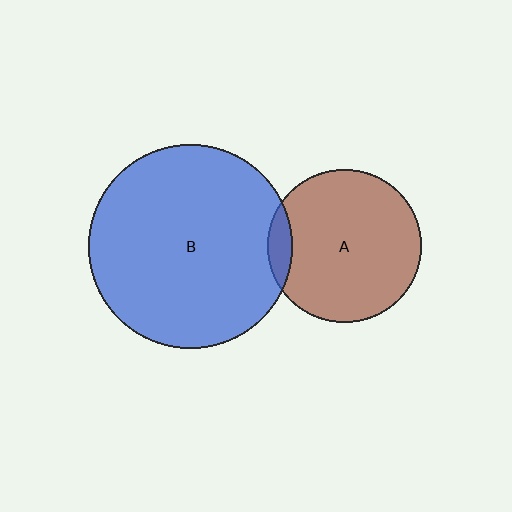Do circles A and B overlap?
Yes.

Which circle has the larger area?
Circle B (blue).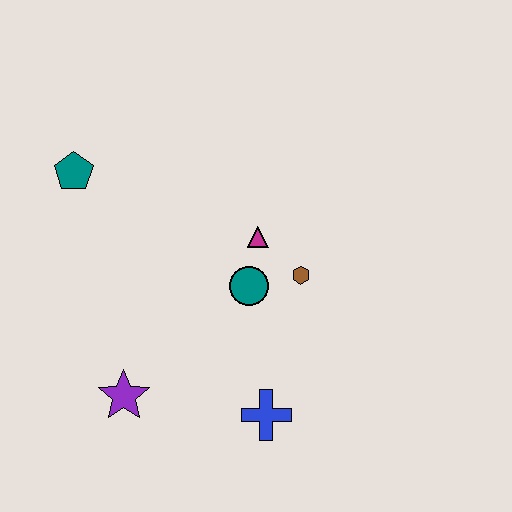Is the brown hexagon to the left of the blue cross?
No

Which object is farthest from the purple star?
The teal pentagon is farthest from the purple star.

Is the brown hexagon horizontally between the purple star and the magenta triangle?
No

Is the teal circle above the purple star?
Yes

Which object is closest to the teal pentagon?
The magenta triangle is closest to the teal pentagon.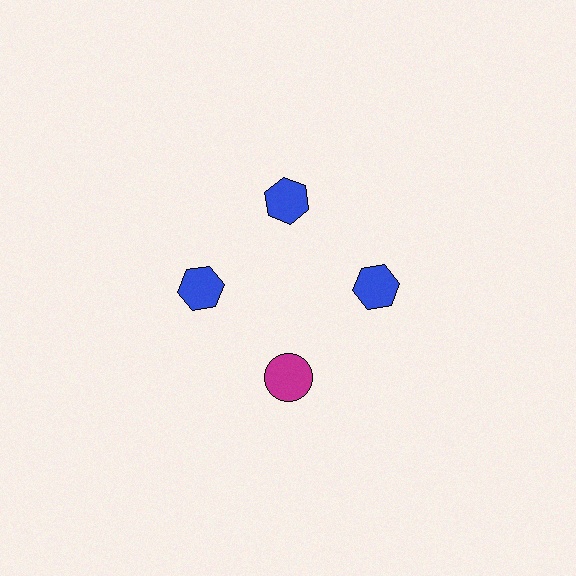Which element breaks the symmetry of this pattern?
The magenta circle at roughly the 6 o'clock position breaks the symmetry. All other shapes are blue hexagons.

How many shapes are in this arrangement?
There are 4 shapes arranged in a ring pattern.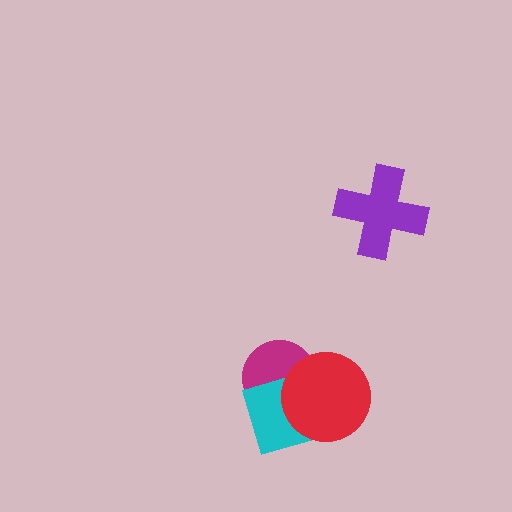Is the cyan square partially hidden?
Yes, it is partially covered by another shape.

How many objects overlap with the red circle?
2 objects overlap with the red circle.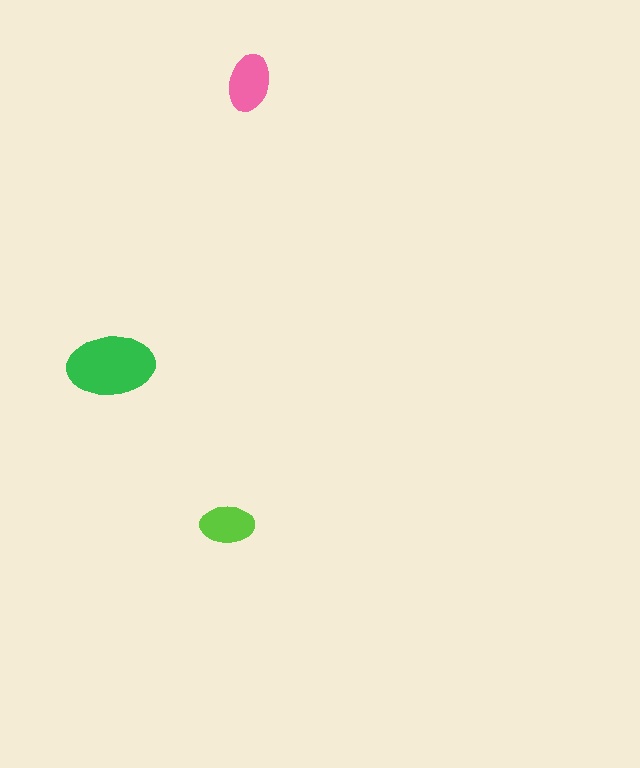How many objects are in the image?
There are 3 objects in the image.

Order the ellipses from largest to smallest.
the green one, the pink one, the lime one.